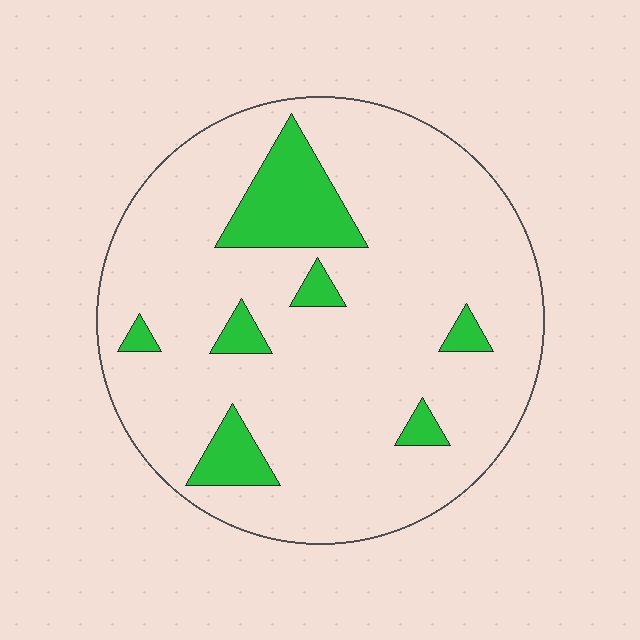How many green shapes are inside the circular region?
7.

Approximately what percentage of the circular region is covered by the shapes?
Approximately 15%.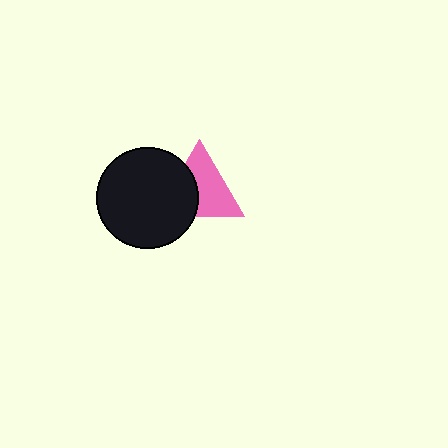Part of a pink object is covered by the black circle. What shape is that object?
It is a triangle.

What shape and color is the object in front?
The object in front is a black circle.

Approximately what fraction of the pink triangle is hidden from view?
Roughly 40% of the pink triangle is hidden behind the black circle.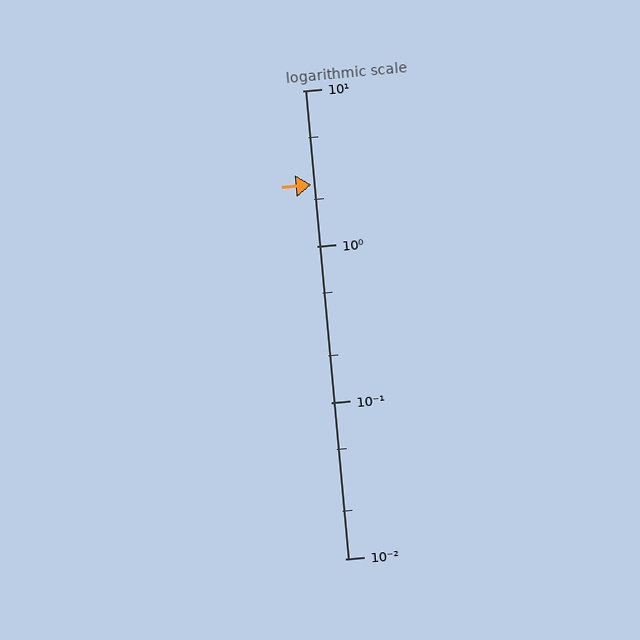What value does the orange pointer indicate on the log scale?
The pointer indicates approximately 2.5.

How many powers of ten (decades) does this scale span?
The scale spans 3 decades, from 0.01 to 10.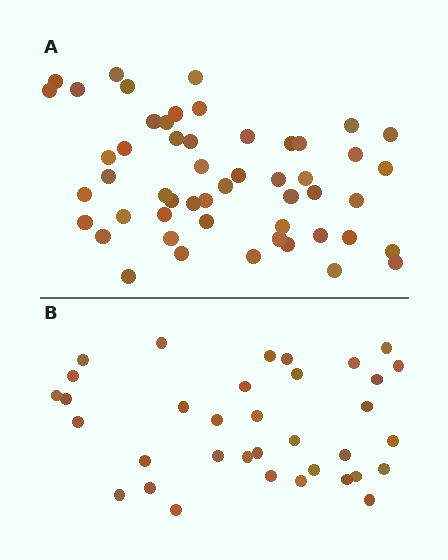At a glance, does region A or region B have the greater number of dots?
Region A (the top region) has more dots.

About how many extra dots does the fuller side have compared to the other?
Region A has approximately 15 more dots than region B.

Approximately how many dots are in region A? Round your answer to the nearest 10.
About 50 dots. (The exact count is 52, which rounds to 50.)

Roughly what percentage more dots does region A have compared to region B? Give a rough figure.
About 50% more.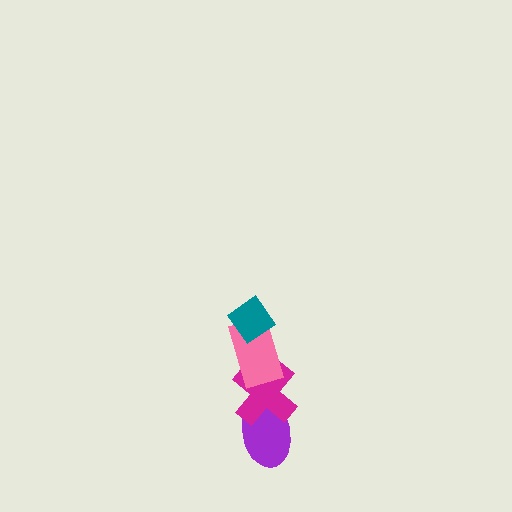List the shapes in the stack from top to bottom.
From top to bottom: the teal diamond, the pink rectangle, the magenta cross, the purple ellipse.